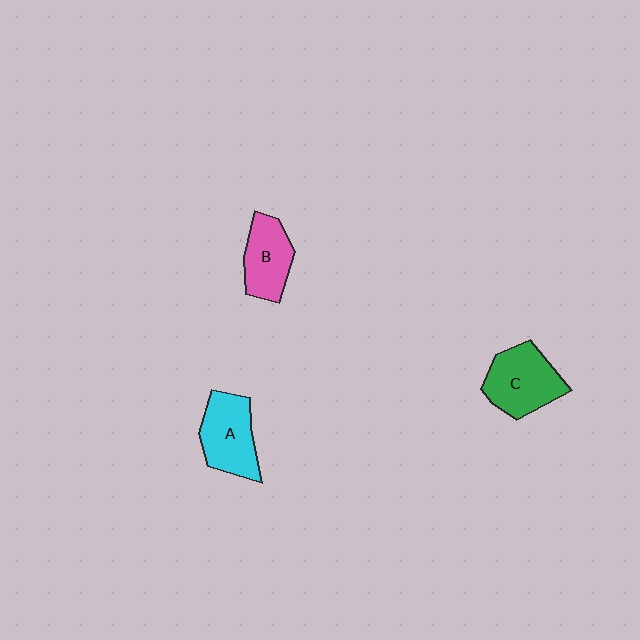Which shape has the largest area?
Shape C (green).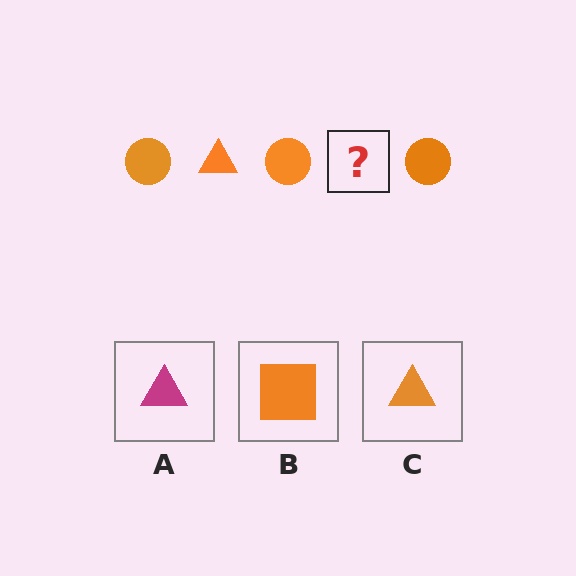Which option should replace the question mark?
Option C.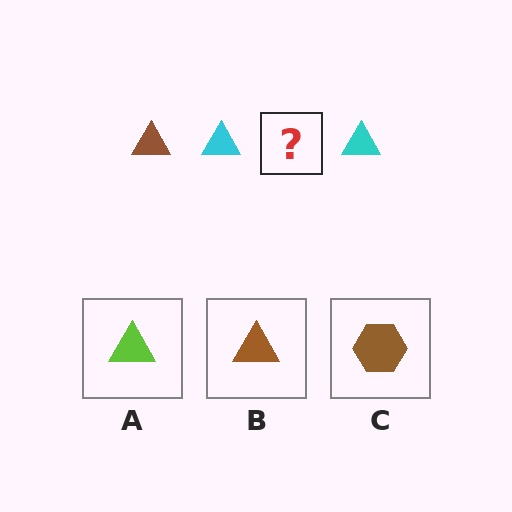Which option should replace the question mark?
Option B.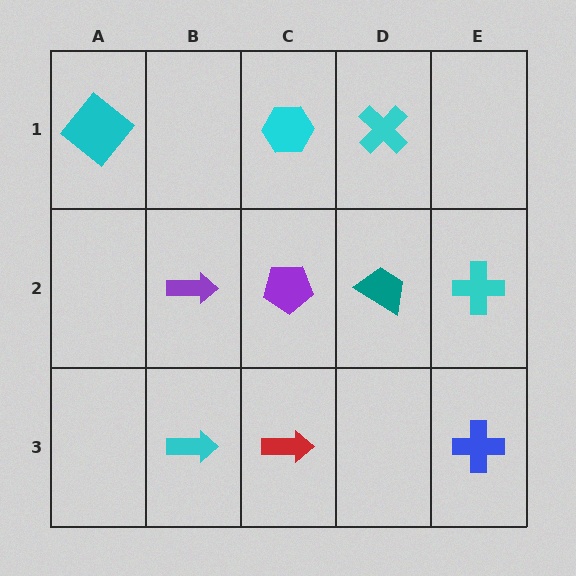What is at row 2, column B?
A purple arrow.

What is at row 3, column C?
A red arrow.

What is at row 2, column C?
A purple pentagon.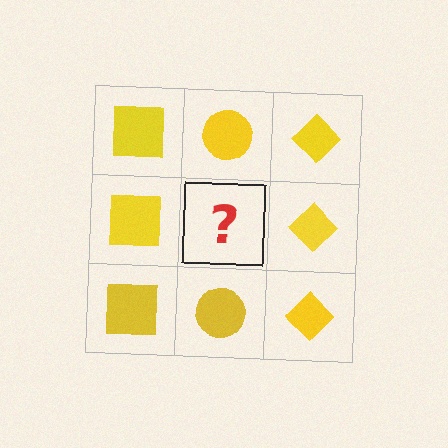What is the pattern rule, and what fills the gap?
The rule is that each column has a consistent shape. The gap should be filled with a yellow circle.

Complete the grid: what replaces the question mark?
The question mark should be replaced with a yellow circle.